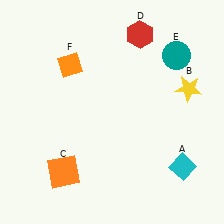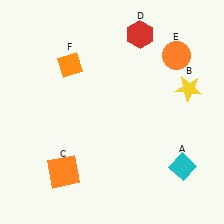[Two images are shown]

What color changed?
The circle (E) changed from teal in Image 1 to orange in Image 2.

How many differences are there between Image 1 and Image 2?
There is 1 difference between the two images.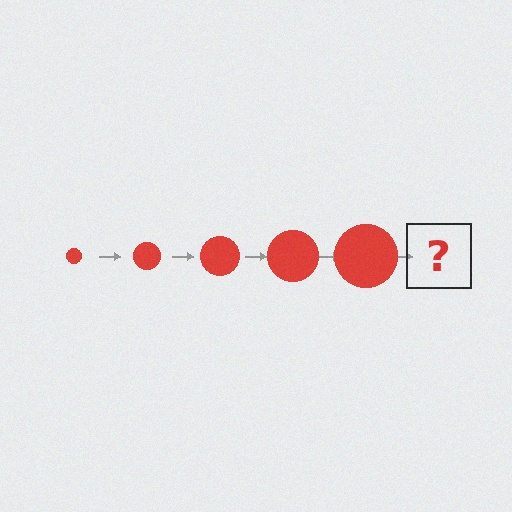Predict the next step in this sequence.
The next step is a red circle, larger than the previous one.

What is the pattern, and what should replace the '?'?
The pattern is that the circle gets progressively larger each step. The '?' should be a red circle, larger than the previous one.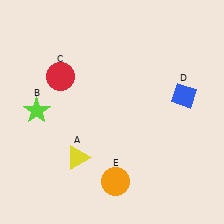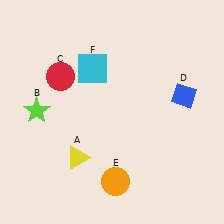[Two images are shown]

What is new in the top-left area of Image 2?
A cyan square (F) was added in the top-left area of Image 2.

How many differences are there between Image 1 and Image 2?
There is 1 difference between the two images.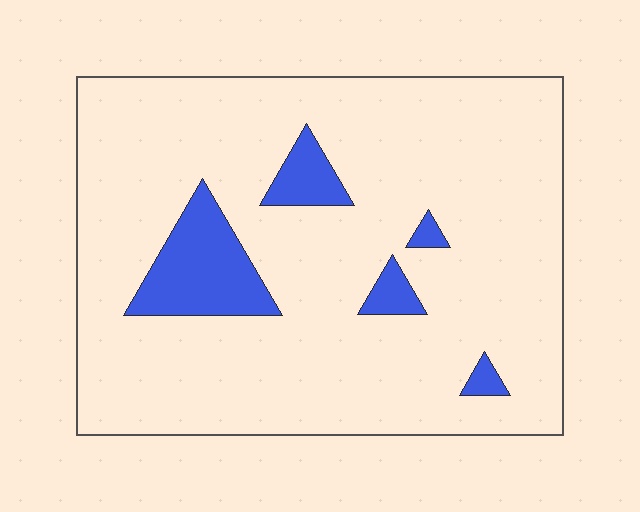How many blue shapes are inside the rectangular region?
5.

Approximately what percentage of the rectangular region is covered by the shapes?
Approximately 10%.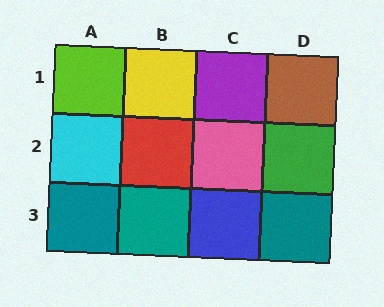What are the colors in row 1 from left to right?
Lime, yellow, purple, brown.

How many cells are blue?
1 cell is blue.